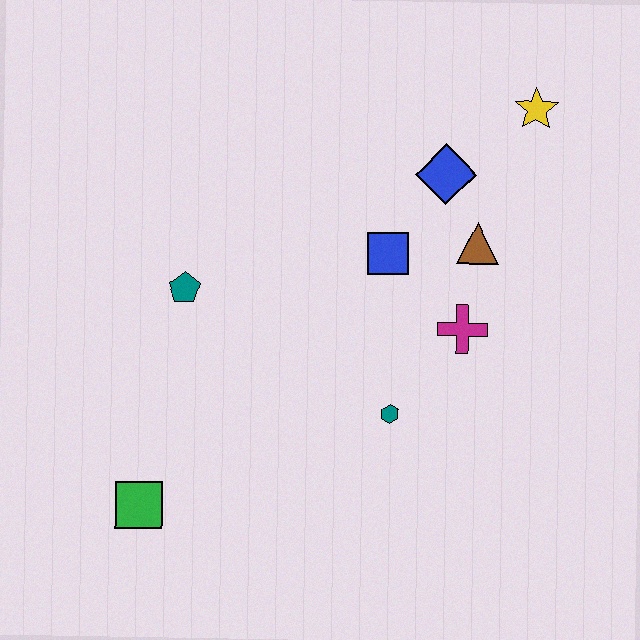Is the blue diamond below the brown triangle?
No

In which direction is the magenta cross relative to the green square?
The magenta cross is to the right of the green square.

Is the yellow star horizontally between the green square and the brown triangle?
No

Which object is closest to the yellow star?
The blue diamond is closest to the yellow star.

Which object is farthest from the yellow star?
The green square is farthest from the yellow star.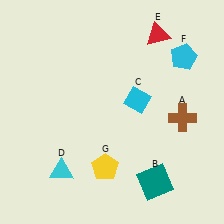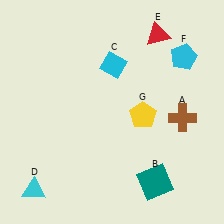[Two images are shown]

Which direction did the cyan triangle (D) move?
The cyan triangle (D) moved left.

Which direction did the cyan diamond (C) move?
The cyan diamond (C) moved up.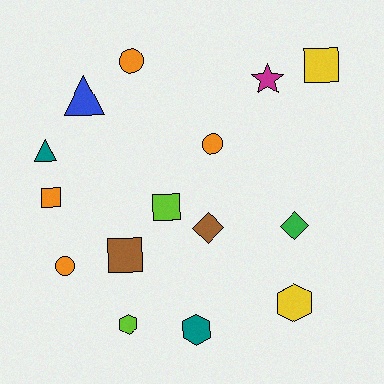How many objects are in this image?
There are 15 objects.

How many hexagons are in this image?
There are 3 hexagons.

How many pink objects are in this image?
There are no pink objects.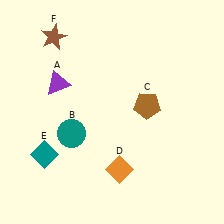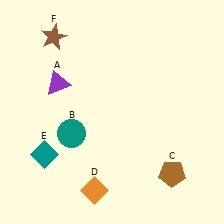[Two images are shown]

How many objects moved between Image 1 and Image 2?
2 objects moved between the two images.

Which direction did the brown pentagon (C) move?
The brown pentagon (C) moved down.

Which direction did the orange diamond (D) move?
The orange diamond (D) moved left.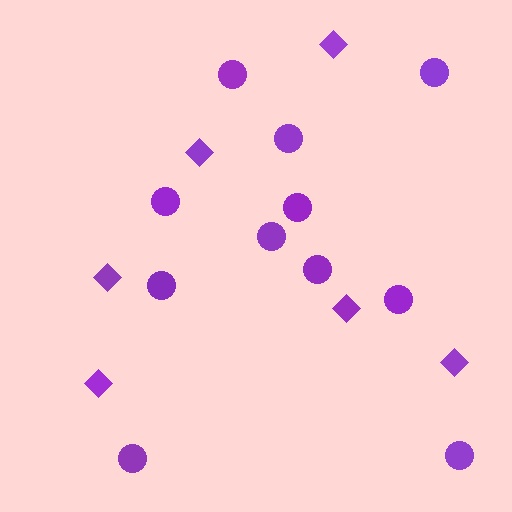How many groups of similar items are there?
There are 2 groups: one group of diamonds (6) and one group of circles (11).